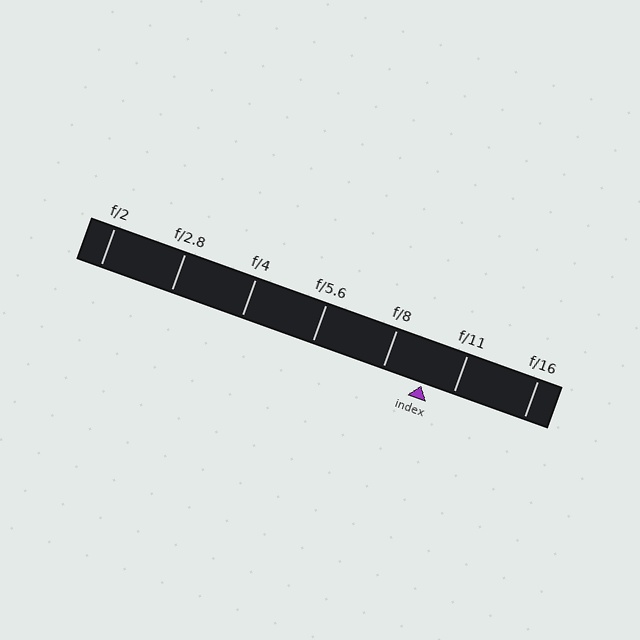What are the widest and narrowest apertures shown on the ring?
The widest aperture shown is f/2 and the narrowest is f/16.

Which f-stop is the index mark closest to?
The index mark is closest to f/11.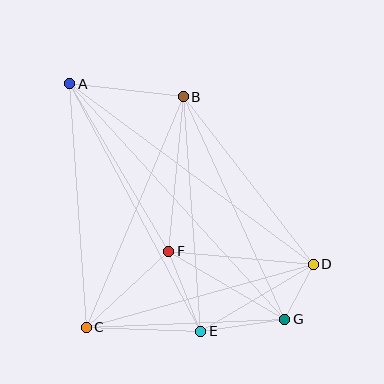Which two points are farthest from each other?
Points A and G are farthest from each other.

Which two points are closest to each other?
Points D and G are closest to each other.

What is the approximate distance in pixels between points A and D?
The distance between A and D is approximately 303 pixels.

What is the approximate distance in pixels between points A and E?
The distance between A and E is approximately 280 pixels.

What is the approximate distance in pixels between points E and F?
The distance between E and F is approximately 86 pixels.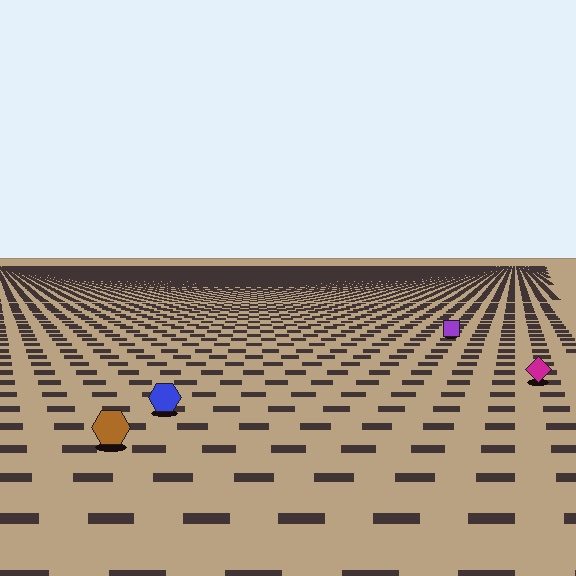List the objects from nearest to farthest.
From nearest to farthest: the brown hexagon, the blue hexagon, the magenta diamond, the purple square.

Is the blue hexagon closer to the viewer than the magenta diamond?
Yes. The blue hexagon is closer — you can tell from the texture gradient: the ground texture is coarser near it.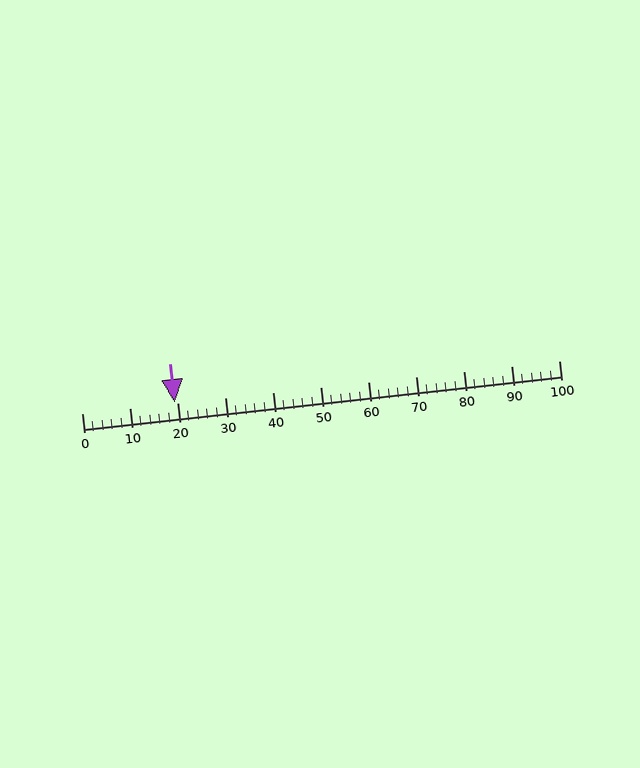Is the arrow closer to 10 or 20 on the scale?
The arrow is closer to 20.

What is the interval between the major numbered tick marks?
The major tick marks are spaced 10 units apart.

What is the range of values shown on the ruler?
The ruler shows values from 0 to 100.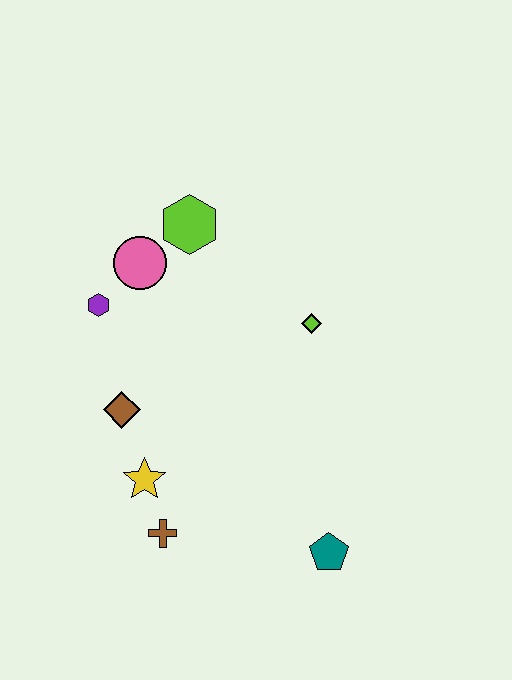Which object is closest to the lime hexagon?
The pink circle is closest to the lime hexagon.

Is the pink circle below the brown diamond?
No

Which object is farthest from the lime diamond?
The brown cross is farthest from the lime diamond.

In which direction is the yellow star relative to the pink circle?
The yellow star is below the pink circle.